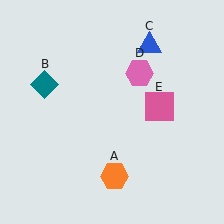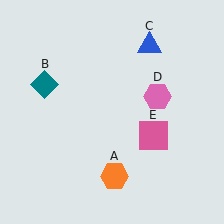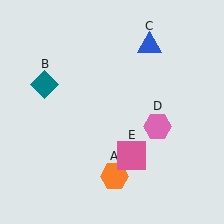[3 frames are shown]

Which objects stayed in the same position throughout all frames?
Orange hexagon (object A) and teal diamond (object B) and blue triangle (object C) remained stationary.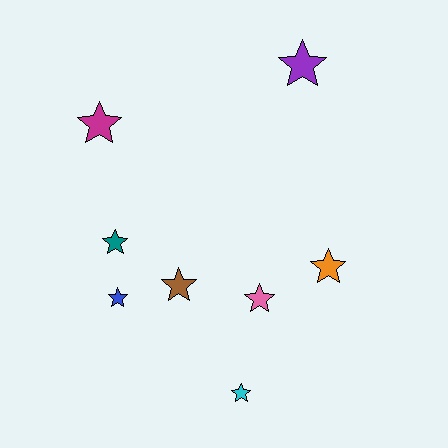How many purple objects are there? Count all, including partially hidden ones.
There is 1 purple object.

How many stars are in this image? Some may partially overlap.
There are 8 stars.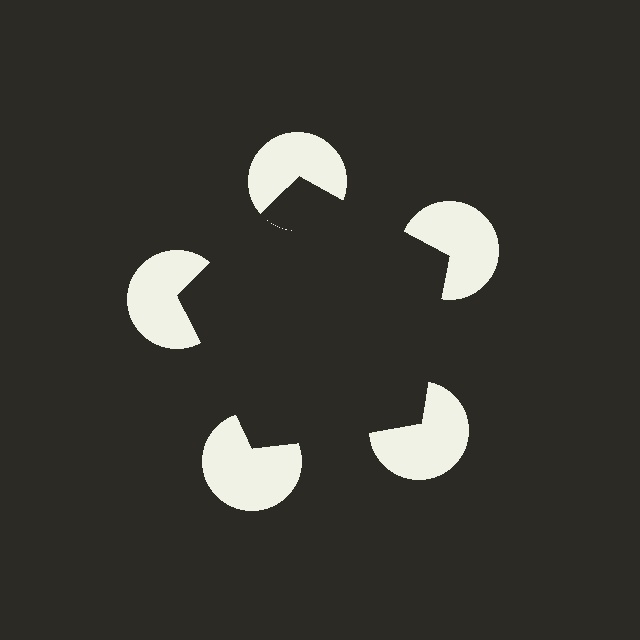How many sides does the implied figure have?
5 sides.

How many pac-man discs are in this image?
There are 5 — one at each vertex of the illusory pentagon.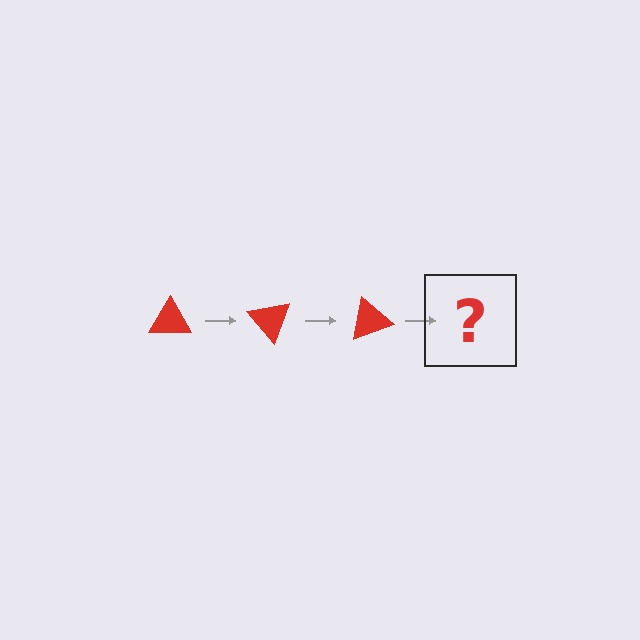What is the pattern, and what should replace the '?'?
The pattern is that the triangle rotates 50 degrees each step. The '?' should be a red triangle rotated 150 degrees.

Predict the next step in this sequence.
The next step is a red triangle rotated 150 degrees.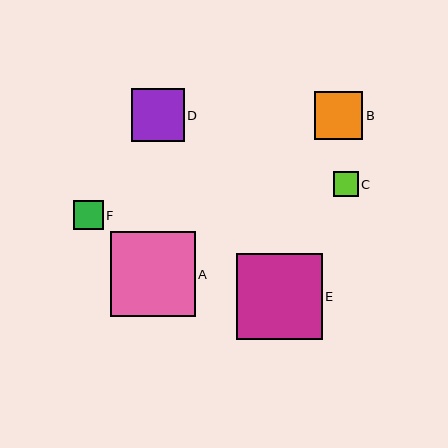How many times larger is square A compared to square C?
Square A is approximately 3.4 times the size of square C.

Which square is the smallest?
Square C is the smallest with a size of approximately 25 pixels.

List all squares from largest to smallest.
From largest to smallest: E, A, D, B, F, C.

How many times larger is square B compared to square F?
Square B is approximately 1.6 times the size of square F.